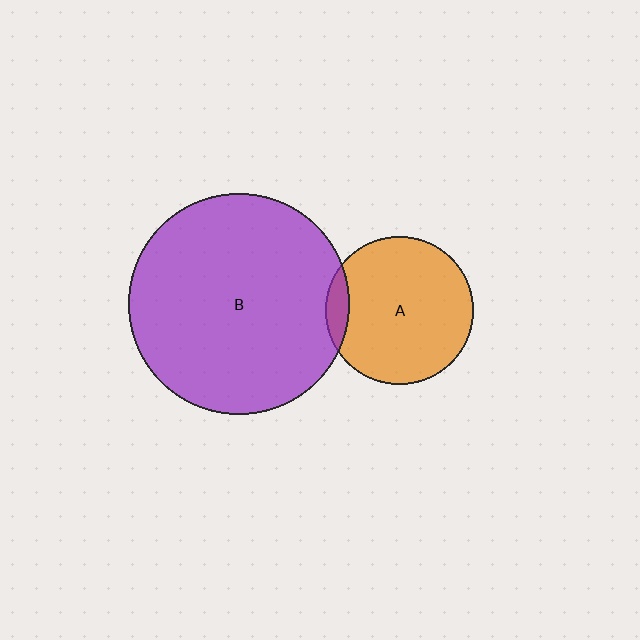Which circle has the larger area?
Circle B (purple).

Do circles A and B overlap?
Yes.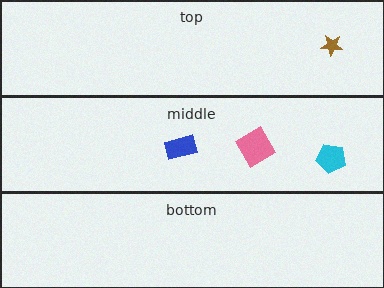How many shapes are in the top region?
1.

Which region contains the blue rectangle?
The middle region.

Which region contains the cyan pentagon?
The middle region.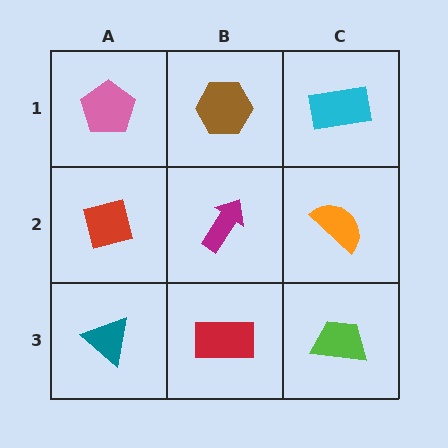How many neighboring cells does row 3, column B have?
3.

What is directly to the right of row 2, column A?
A magenta arrow.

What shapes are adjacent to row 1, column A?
A red square (row 2, column A), a brown hexagon (row 1, column B).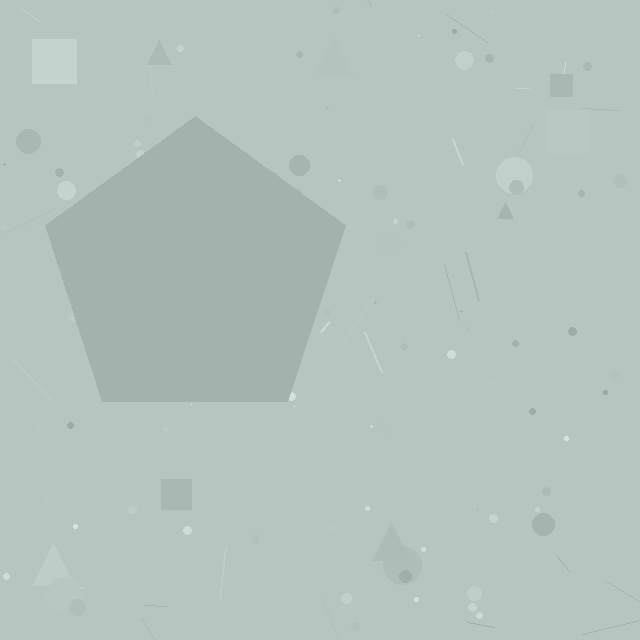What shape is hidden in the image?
A pentagon is hidden in the image.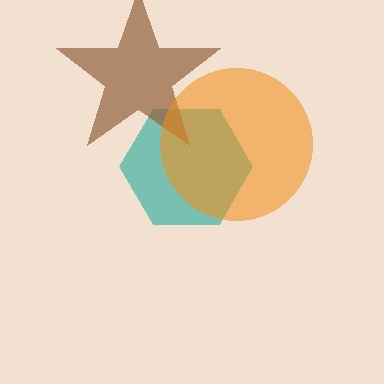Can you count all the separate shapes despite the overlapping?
Yes, there are 3 separate shapes.